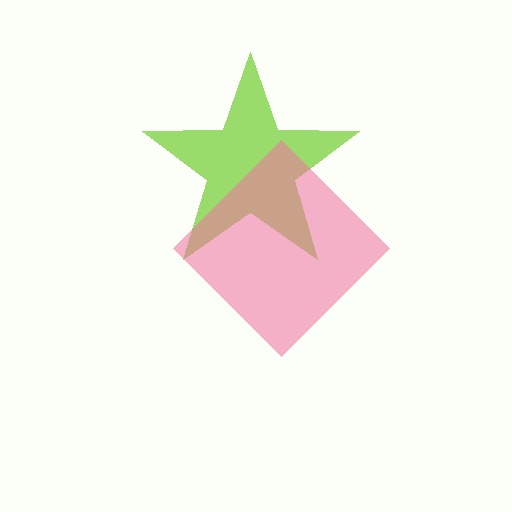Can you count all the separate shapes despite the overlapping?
Yes, there are 2 separate shapes.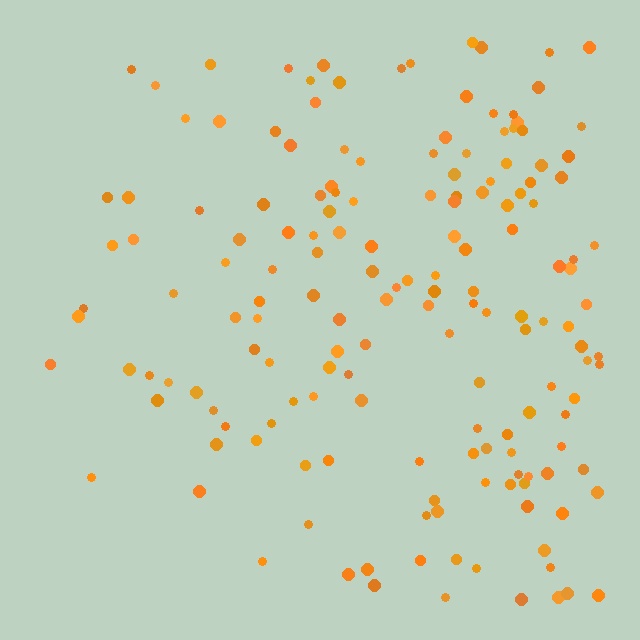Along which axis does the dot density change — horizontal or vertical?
Horizontal.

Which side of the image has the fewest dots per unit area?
The left.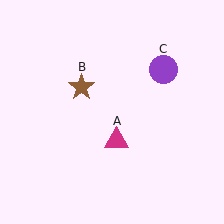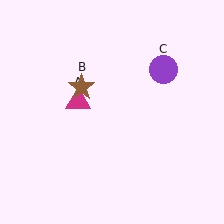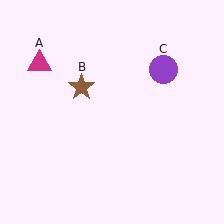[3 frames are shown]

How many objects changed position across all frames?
1 object changed position: magenta triangle (object A).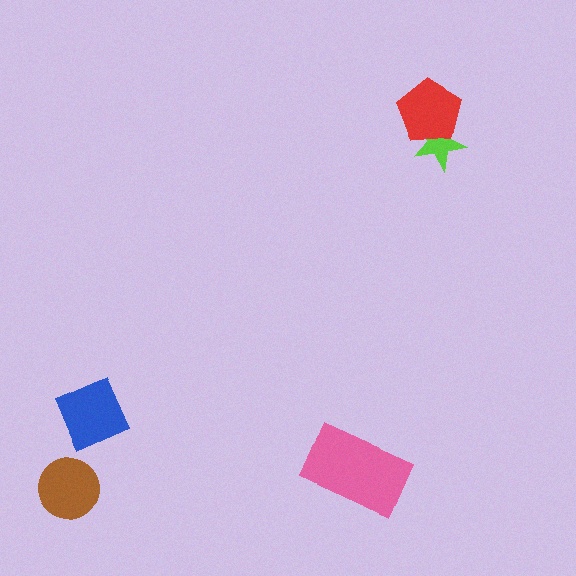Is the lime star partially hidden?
Yes, it is partially covered by another shape.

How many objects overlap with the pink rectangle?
0 objects overlap with the pink rectangle.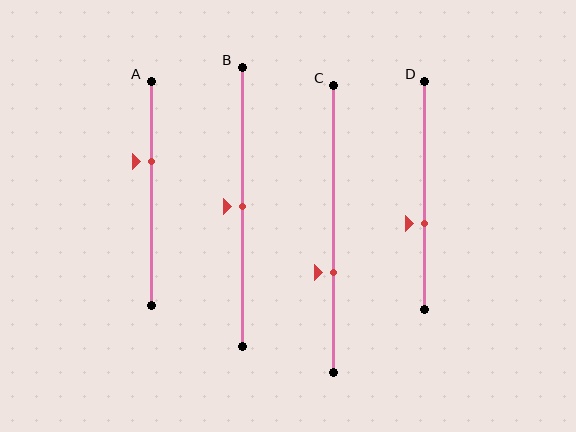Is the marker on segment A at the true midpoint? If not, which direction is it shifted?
No, the marker on segment A is shifted upward by about 14% of the segment length.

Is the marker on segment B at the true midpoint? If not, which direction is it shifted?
Yes, the marker on segment B is at the true midpoint.